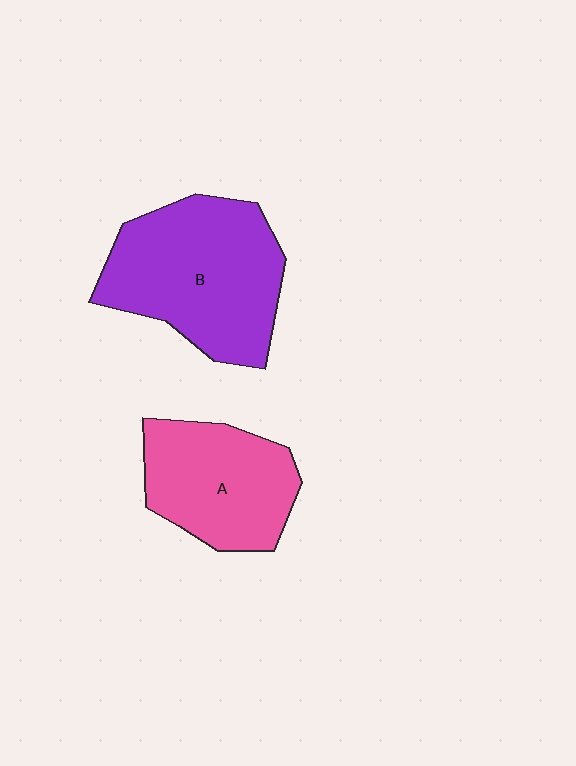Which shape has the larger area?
Shape B (purple).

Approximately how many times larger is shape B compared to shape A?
Approximately 1.4 times.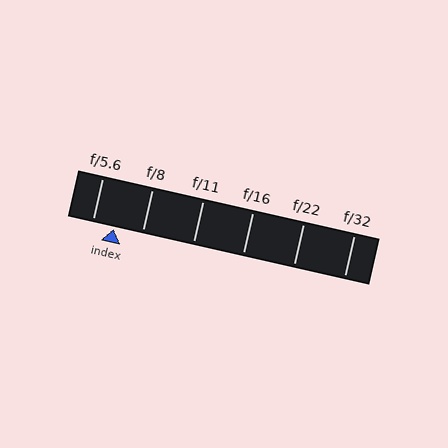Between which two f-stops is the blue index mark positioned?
The index mark is between f/5.6 and f/8.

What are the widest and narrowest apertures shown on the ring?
The widest aperture shown is f/5.6 and the narrowest is f/32.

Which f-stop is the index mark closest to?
The index mark is closest to f/5.6.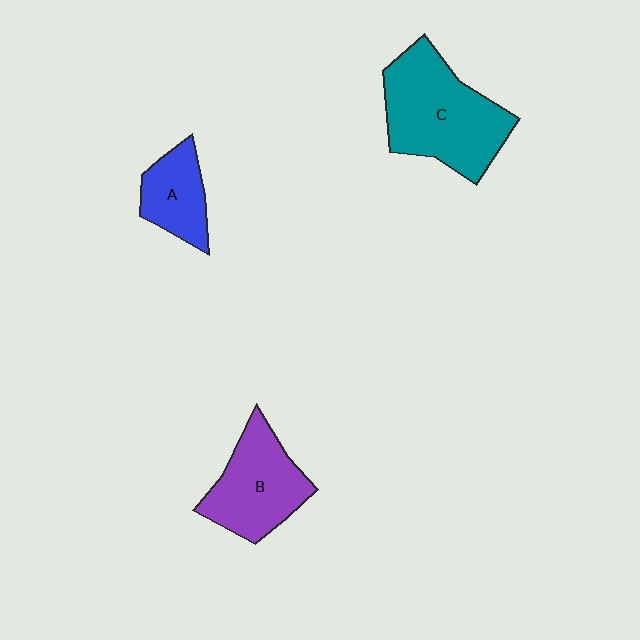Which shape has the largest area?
Shape C (teal).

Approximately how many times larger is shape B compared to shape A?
Approximately 1.6 times.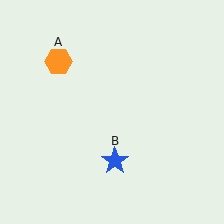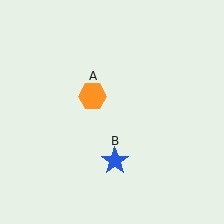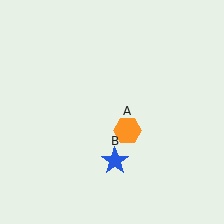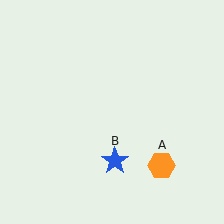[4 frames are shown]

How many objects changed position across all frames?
1 object changed position: orange hexagon (object A).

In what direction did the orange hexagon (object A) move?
The orange hexagon (object A) moved down and to the right.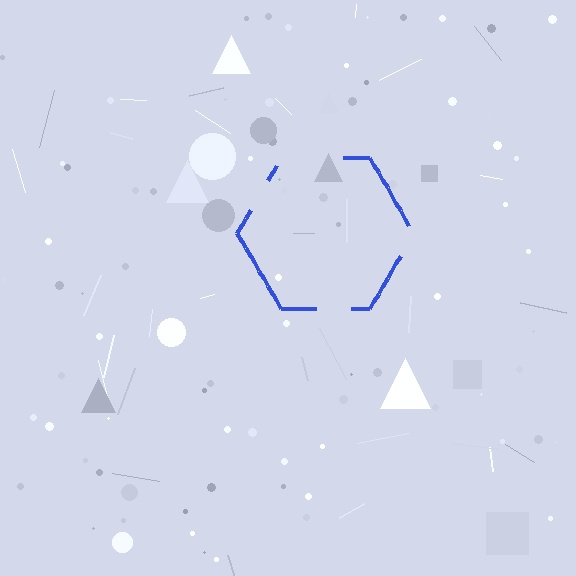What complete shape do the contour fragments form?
The contour fragments form a hexagon.